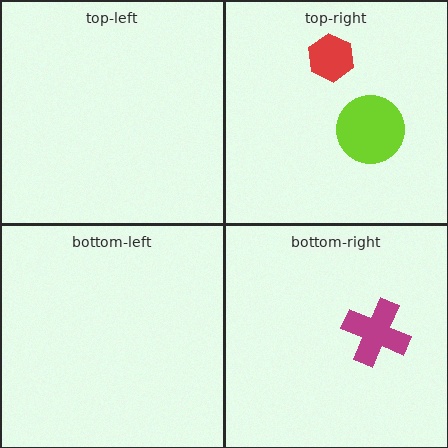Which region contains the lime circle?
The top-right region.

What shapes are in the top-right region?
The red hexagon, the lime circle.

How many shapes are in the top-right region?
2.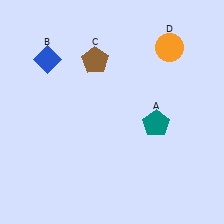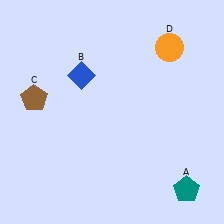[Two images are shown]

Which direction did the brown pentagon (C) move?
The brown pentagon (C) moved left.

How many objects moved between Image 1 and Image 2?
3 objects moved between the two images.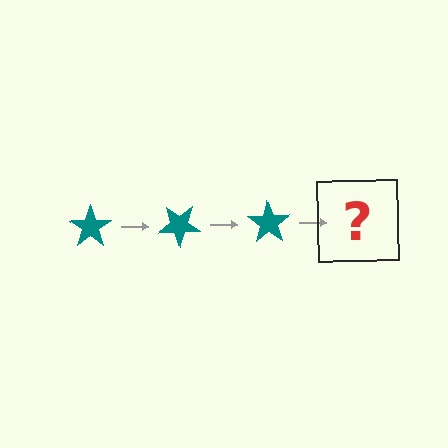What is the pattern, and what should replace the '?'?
The pattern is that the star rotates 35 degrees each step. The '?' should be a teal star rotated 105 degrees.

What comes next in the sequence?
The next element should be a teal star rotated 105 degrees.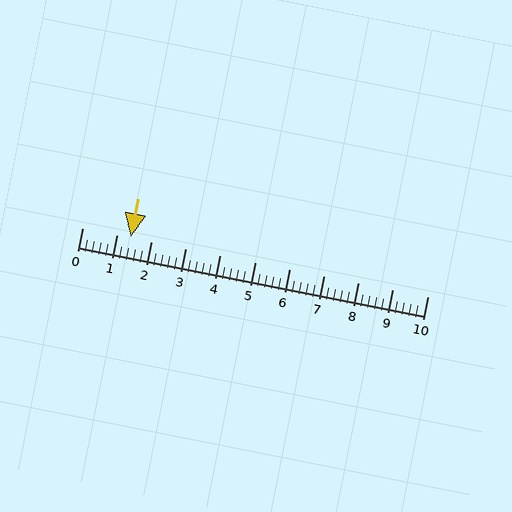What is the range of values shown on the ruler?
The ruler shows values from 0 to 10.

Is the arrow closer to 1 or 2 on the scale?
The arrow is closer to 1.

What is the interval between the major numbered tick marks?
The major tick marks are spaced 1 units apart.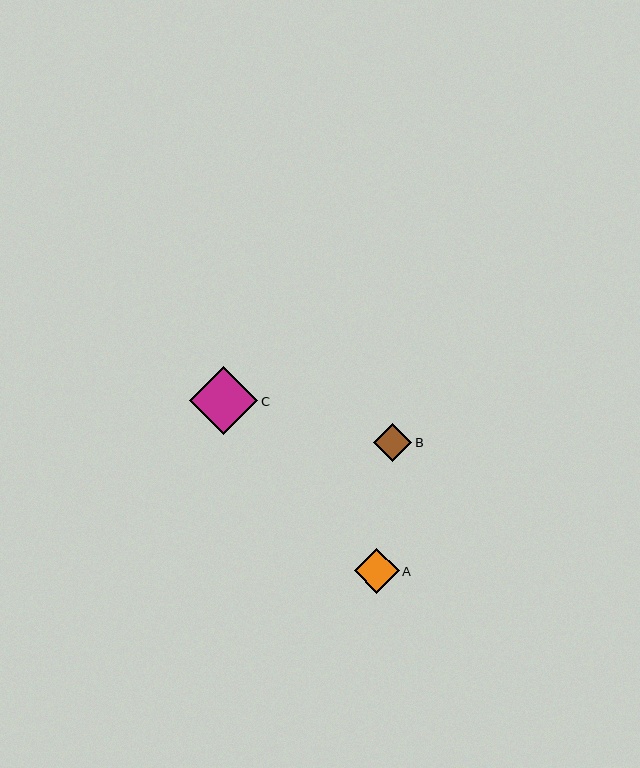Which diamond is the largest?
Diamond C is the largest with a size of approximately 68 pixels.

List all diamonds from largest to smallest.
From largest to smallest: C, A, B.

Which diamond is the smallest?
Diamond B is the smallest with a size of approximately 38 pixels.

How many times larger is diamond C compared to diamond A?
Diamond C is approximately 1.5 times the size of diamond A.